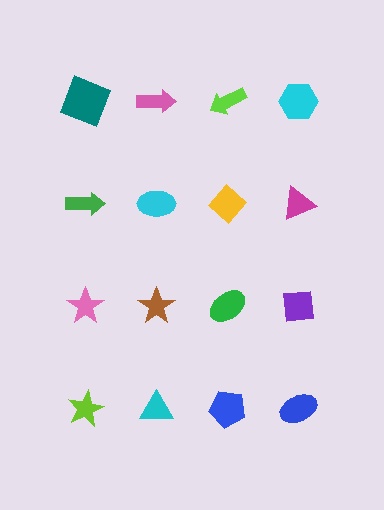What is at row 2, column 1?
A green arrow.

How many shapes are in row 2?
4 shapes.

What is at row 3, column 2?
A brown star.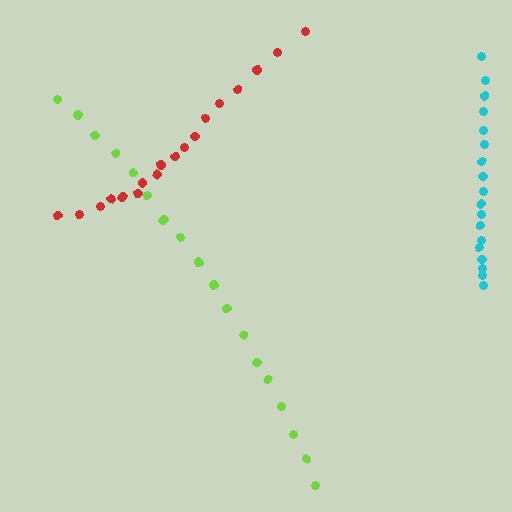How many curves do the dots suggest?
There are 3 distinct paths.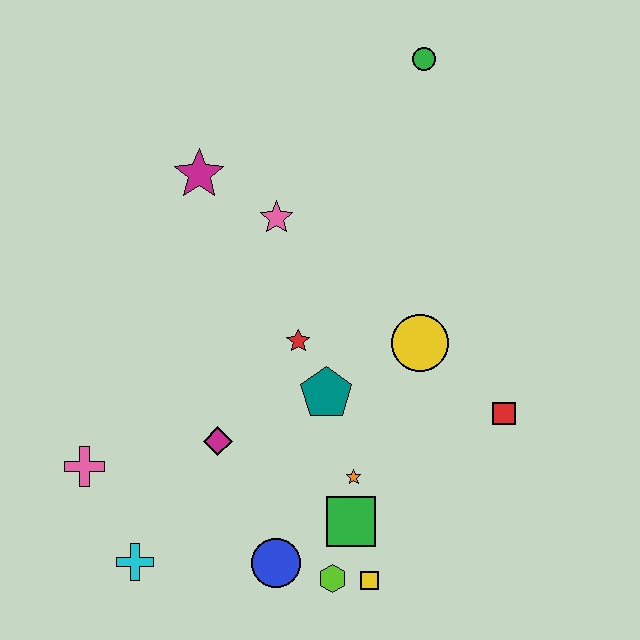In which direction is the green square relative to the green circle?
The green square is below the green circle.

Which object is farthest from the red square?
The pink cross is farthest from the red square.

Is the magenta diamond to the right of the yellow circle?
No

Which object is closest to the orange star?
The green square is closest to the orange star.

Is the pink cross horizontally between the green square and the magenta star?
No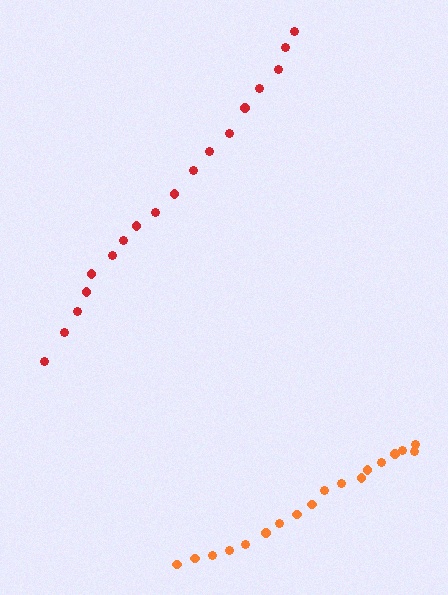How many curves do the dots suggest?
There are 2 distinct paths.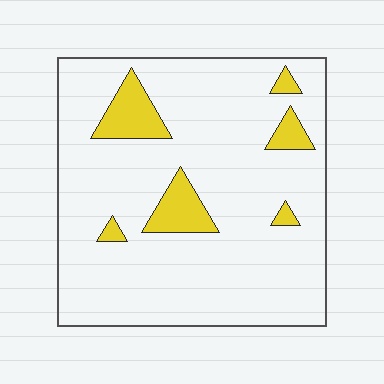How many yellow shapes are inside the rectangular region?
6.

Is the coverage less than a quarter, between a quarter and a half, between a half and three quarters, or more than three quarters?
Less than a quarter.